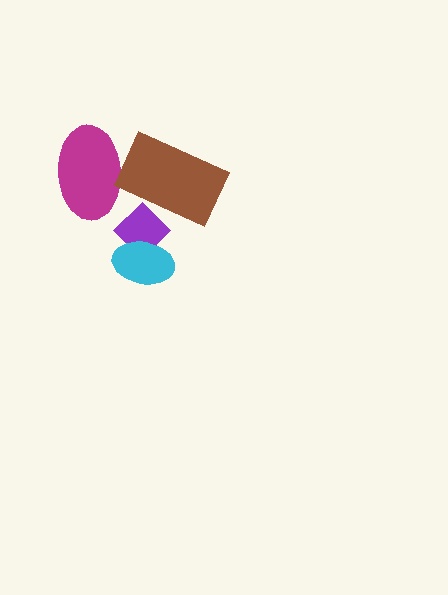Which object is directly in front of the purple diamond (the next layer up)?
The cyan ellipse is directly in front of the purple diamond.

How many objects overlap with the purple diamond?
2 objects overlap with the purple diamond.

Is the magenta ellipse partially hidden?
Yes, it is partially covered by another shape.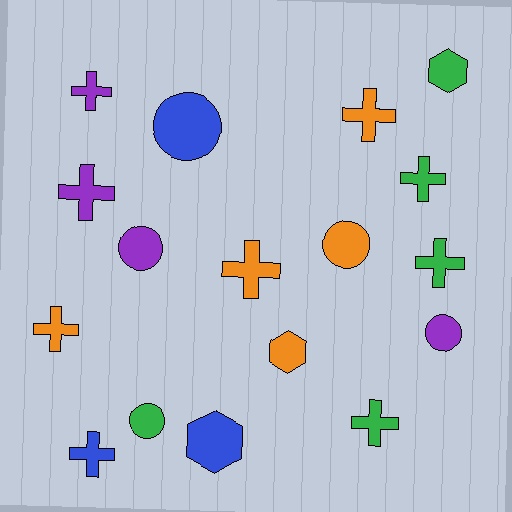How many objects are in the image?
There are 17 objects.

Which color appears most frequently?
Orange, with 5 objects.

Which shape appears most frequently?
Cross, with 9 objects.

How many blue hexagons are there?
There is 1 blue hexagon.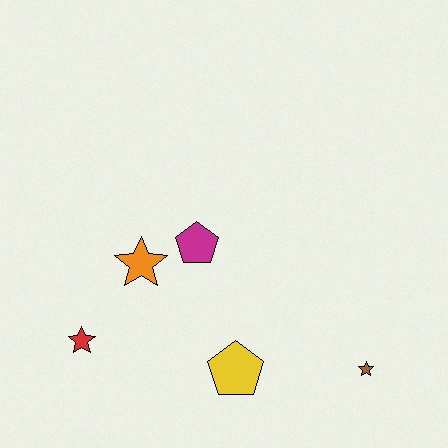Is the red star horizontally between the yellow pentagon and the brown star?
No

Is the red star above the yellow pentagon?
Yes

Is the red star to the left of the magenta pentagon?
Yes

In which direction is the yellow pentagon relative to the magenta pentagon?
The yellow pentagon is below the magenta pentagon.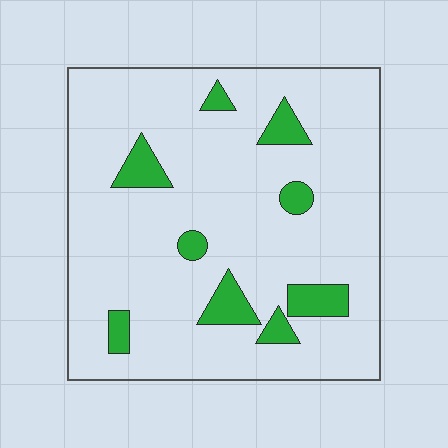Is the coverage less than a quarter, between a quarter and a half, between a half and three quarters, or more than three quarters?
Less than a quarter.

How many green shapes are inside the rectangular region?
9.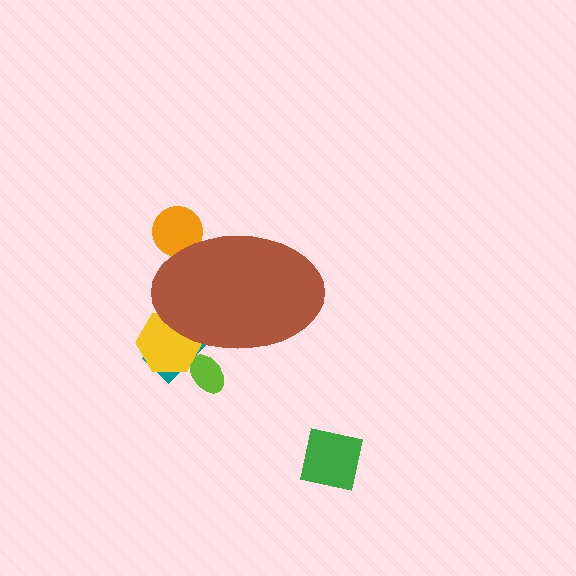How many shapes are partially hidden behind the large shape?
4 shapes are partially hidden.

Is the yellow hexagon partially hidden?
Yes, the yellow hexagon is partially hidden behind the brown ellipse.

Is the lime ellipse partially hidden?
Yes, the lime ellipse is partially hidden behind the brown ellipse.